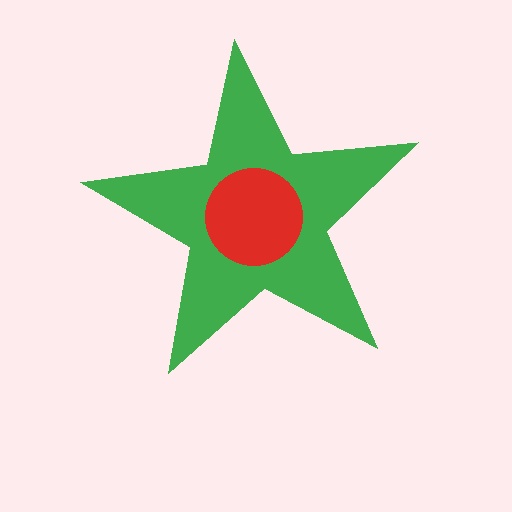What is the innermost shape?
The red circle.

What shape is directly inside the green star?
The red circle.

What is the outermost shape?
The green star.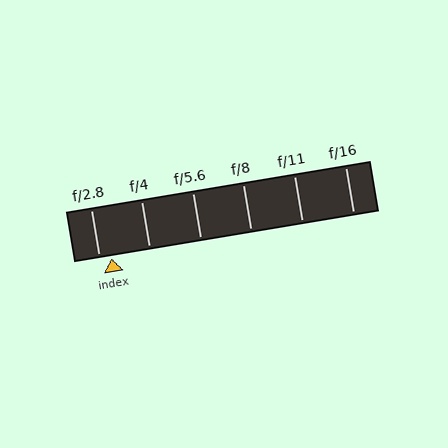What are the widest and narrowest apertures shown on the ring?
The widest aperture shown is f/2.8 and the narrowest is f/16.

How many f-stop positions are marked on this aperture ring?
There are 6 f-stop positions marked.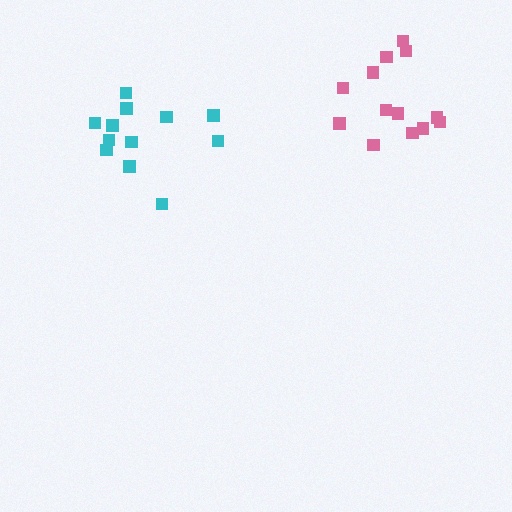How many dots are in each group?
Group 1: 12 dots, Group 2: 13 dots (25 total).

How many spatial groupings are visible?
There are 2 spatial groupings.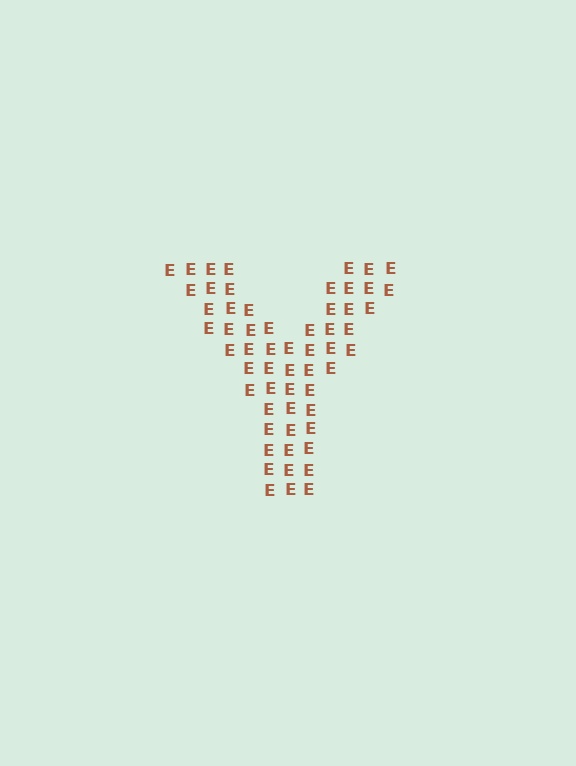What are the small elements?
The small elements are letter E's.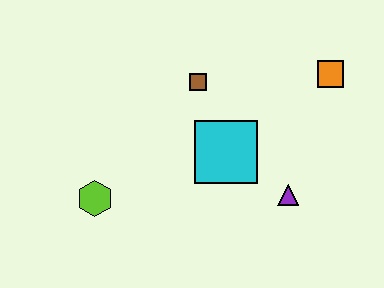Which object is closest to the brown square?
The cyan square is closest to the brown square.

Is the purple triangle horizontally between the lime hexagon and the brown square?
No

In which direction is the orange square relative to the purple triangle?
The orange square is above the purple triangle.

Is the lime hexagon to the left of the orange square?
Yes